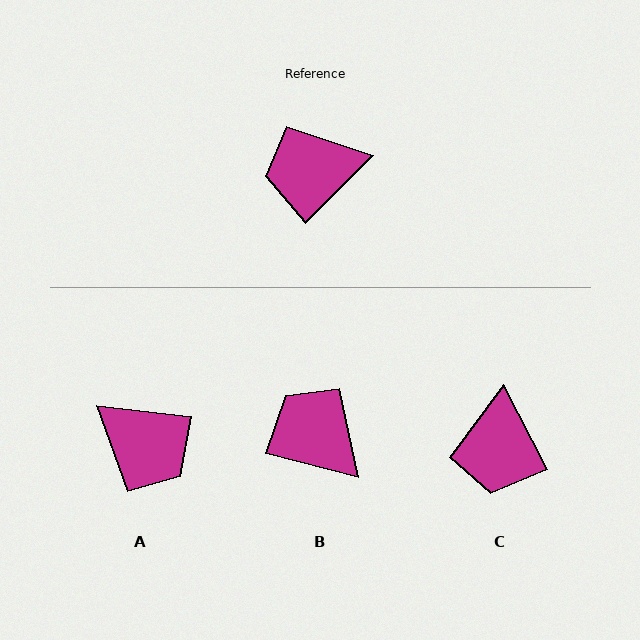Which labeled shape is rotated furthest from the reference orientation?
A, about 129 degrees away.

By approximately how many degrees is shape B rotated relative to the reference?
Approximately 60 degrees clockwise.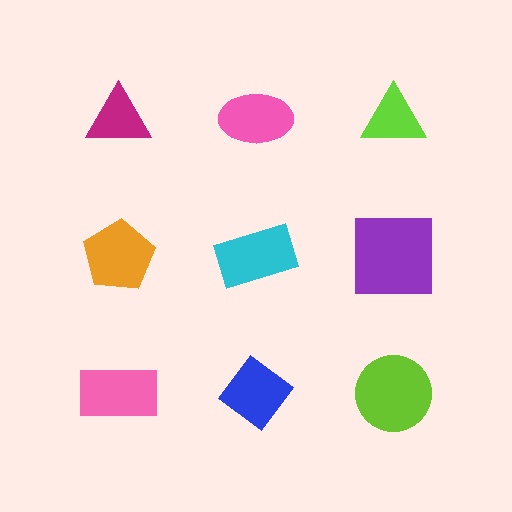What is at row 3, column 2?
A blue diamond.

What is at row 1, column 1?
A magenta triangle.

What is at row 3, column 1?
A pink rectangle.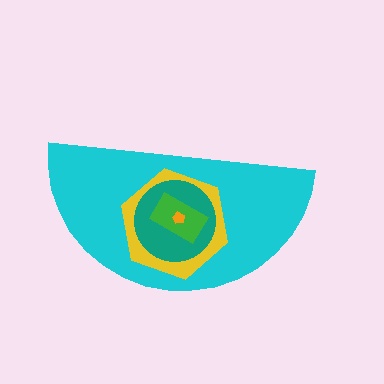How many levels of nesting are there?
5.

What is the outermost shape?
The cyan semicircle.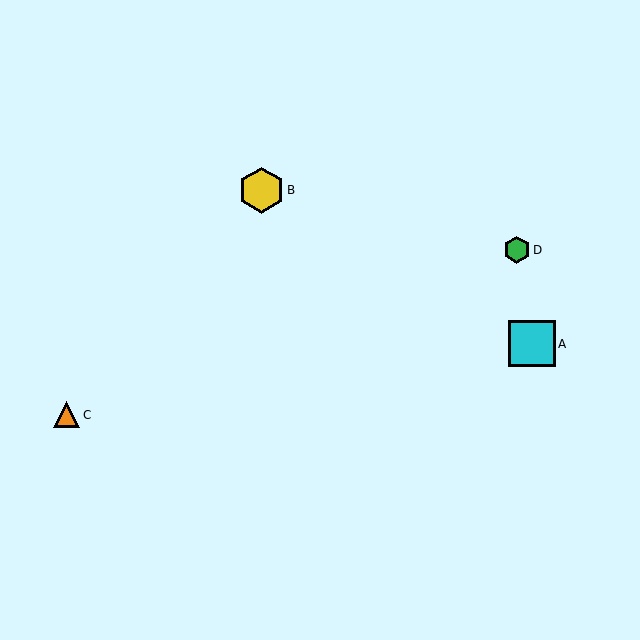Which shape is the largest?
The cyan square (labeled A) is the largest.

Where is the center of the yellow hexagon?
The center of the yellow hexagon is at (261, 190).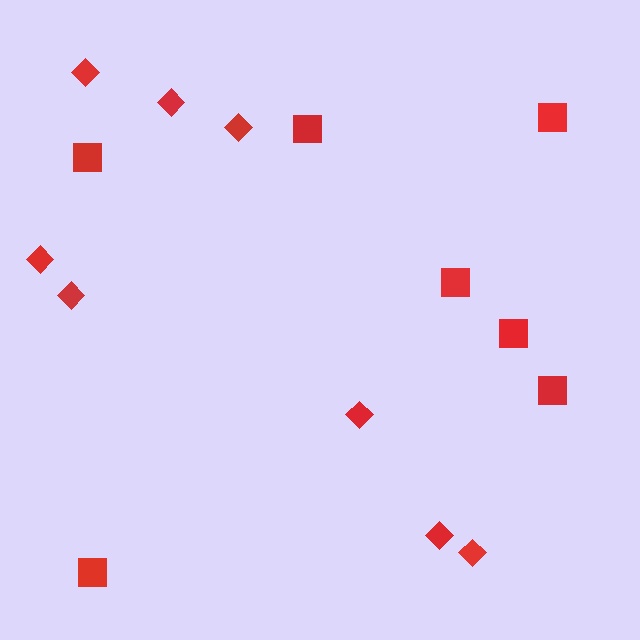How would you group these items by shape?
There are 2 groups: one group of squares (7) and one group of diamonds (8).